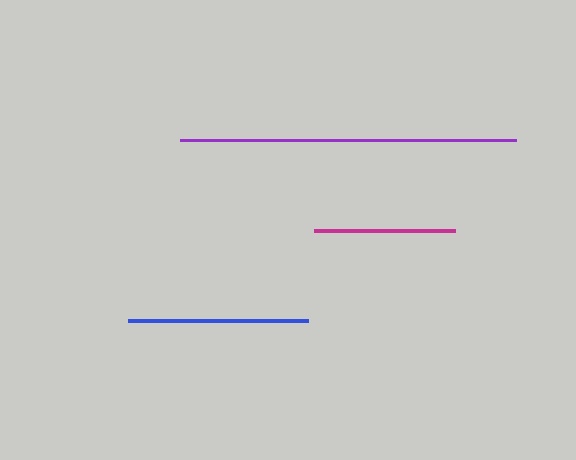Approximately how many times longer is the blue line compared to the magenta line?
The blue line is approximately 1.3 times the length of the magenta line.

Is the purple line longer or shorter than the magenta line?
The purple line is longer than the magenta line.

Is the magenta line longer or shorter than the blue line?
The blue line is longer than the magenta line.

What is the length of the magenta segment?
The magenta segment is approximately 141 pixels long.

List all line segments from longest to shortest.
From longest to shortest: purple, blue, magenta.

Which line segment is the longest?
The purple line is the longest at approximately 337 pixels.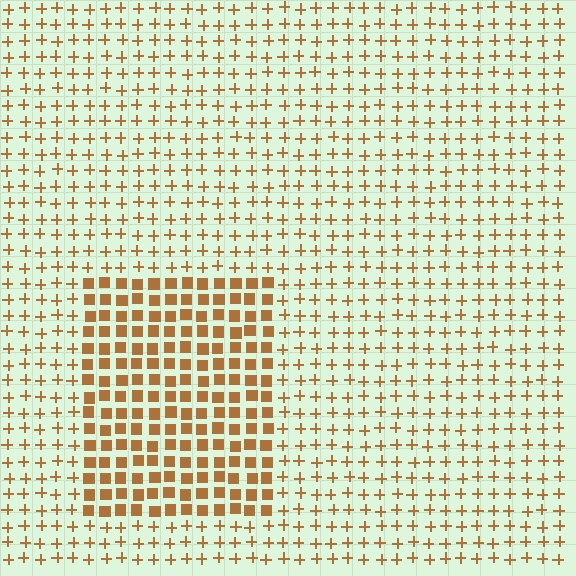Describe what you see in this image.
The image is filled with small brown elements arranged in a uniform grid. A rectangle-shaped region contains squares, while the surrounding area contains plus signs. The boundary is defined purely by the change in element shape.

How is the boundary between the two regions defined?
The boundary is defined by a change in element shape: squares inside vs. plus signs outside. All elements share the same color and spacing.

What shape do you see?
I see a rectangle.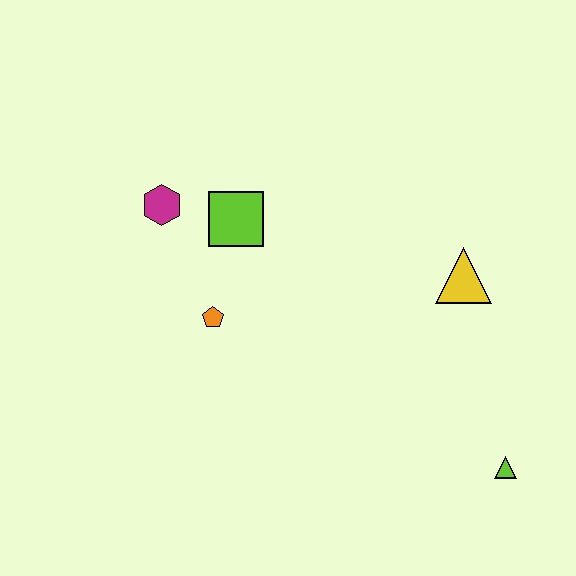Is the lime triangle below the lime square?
Yes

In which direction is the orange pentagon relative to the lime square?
The orange pentagon is below the lime square.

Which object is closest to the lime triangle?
The yellow triangle is closest to the lime triangle.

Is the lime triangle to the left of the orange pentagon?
No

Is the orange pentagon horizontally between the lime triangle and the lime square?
No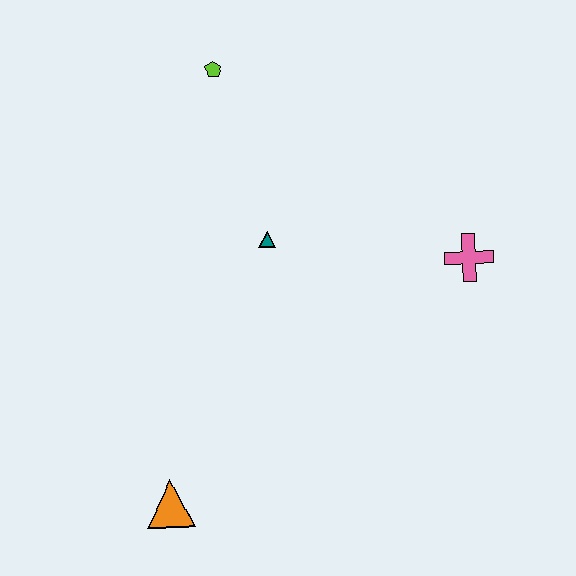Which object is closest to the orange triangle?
The teal triangle is closest to the orange triangle.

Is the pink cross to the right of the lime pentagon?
Yes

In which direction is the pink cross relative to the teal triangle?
The pink cross is to the right of the teal triangle.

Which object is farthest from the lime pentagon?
The orange triangle is farthest from the lime pentagon.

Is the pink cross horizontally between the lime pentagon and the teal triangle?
No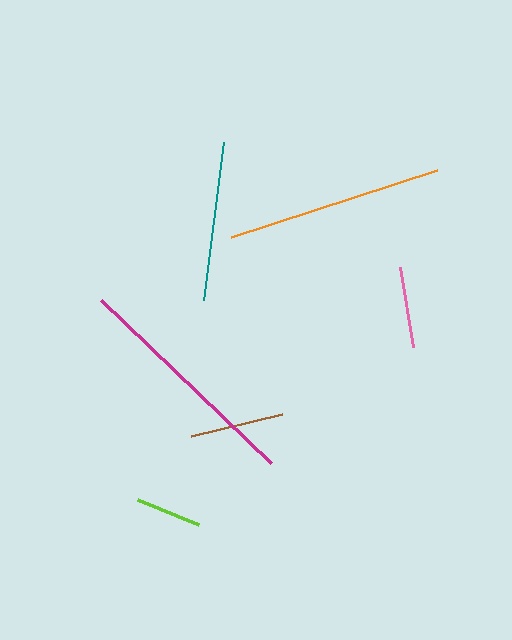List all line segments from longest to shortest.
From longest to shortest: magenta, orange, teal, brown, pink, lime.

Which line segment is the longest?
The magenta line is the longest at approximately 235 pixels.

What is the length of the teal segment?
The teal segment is approximately 159 pixels long.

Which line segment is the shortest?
The lime line is the shortest at approximately 66 pixels.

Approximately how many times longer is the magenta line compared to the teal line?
The magenta line is approximately 1.5 times the length of the teal line.